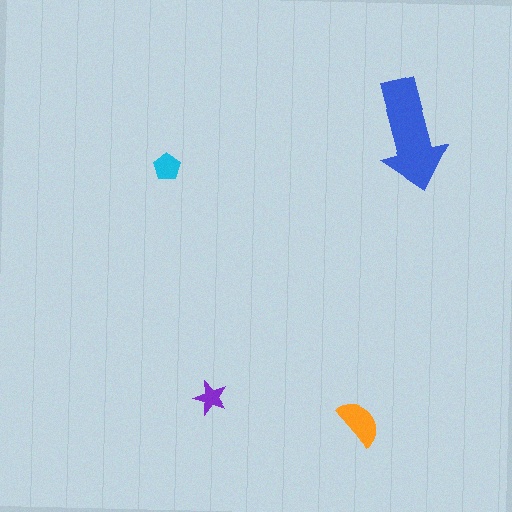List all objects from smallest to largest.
The purple star, the cyan pentagon, the orange semicircle, the blue arrow.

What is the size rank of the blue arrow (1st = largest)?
1st.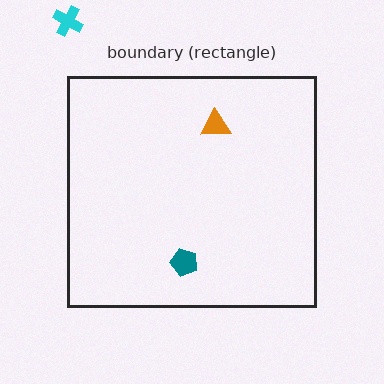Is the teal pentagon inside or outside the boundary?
Inside.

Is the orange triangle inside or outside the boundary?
Inside.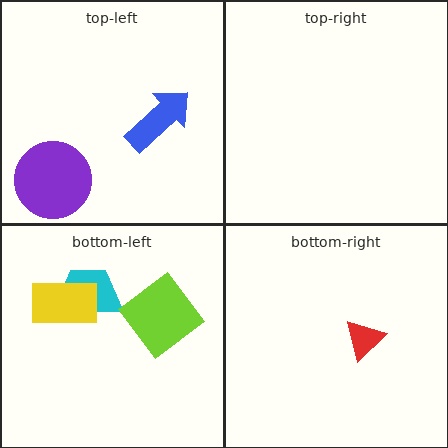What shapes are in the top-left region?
The blue arrow, the purple circle.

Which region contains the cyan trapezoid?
The bottom-left region.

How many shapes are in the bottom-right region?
1.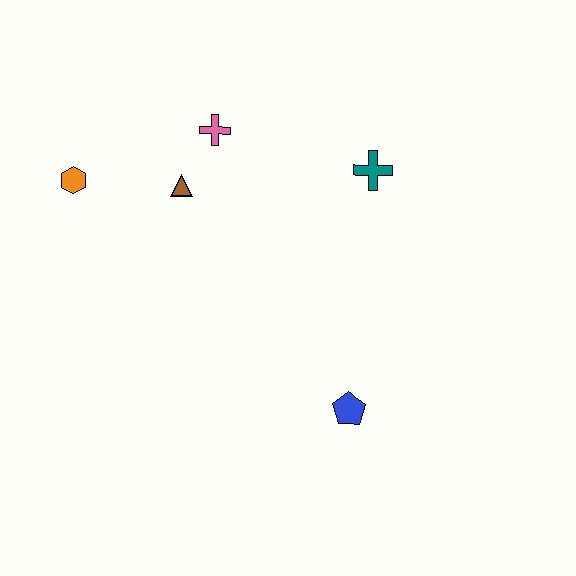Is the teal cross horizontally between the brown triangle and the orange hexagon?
No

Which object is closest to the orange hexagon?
The brown triangle is closest to the orange hexagon.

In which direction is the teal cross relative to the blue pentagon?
The teal cross is above the blue pentagon.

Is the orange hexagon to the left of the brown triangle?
Yes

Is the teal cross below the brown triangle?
No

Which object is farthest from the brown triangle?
The blue pentagon is farthest from the brown triangle.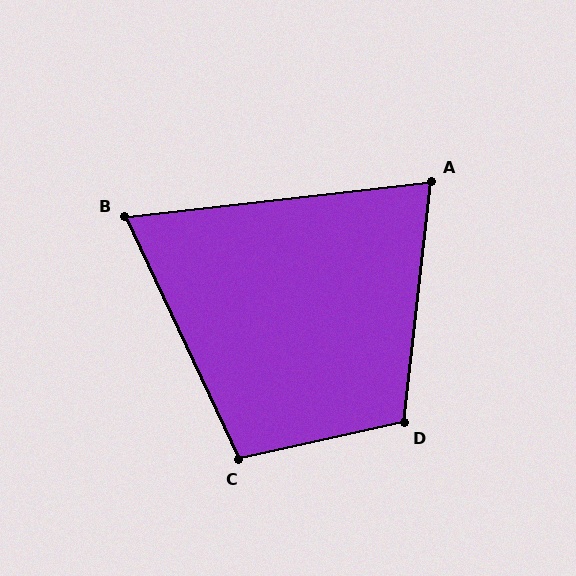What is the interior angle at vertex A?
Approximately 77 degrees (acute).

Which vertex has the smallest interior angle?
B, at approximately 71 degrees.